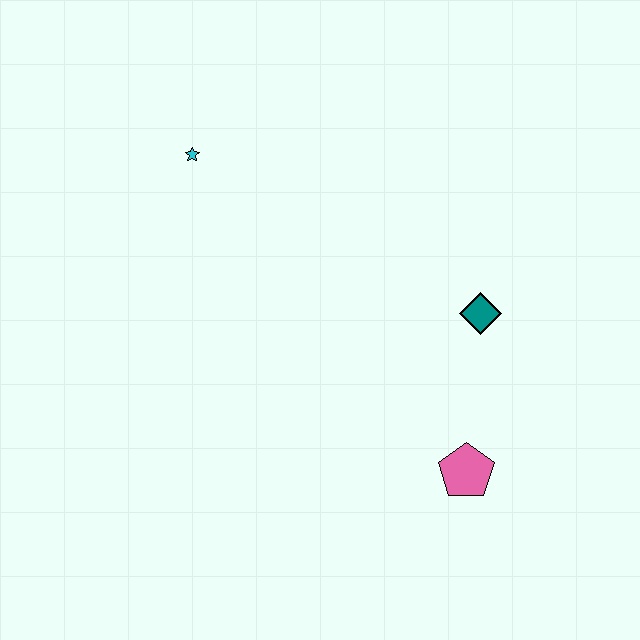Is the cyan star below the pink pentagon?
No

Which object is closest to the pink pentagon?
The teal diamond is closest to the pink pentagon.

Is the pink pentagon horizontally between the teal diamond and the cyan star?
Yes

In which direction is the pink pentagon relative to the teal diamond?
The pink pentagon is below the teal diamond.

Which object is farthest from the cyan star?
The pink pentagon is farthest from the cyan star.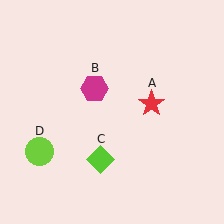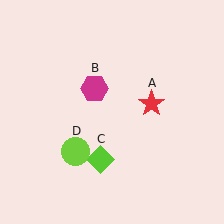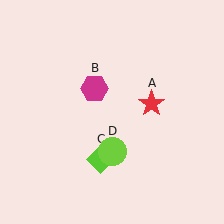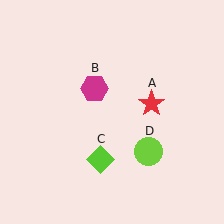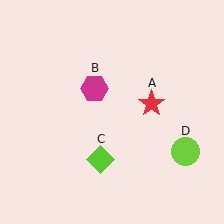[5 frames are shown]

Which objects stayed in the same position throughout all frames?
Red star (object A) and magenta hexagon (object B) and lime diamond (object C) remained stationary.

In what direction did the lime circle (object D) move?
The lime circle (object D) moved right.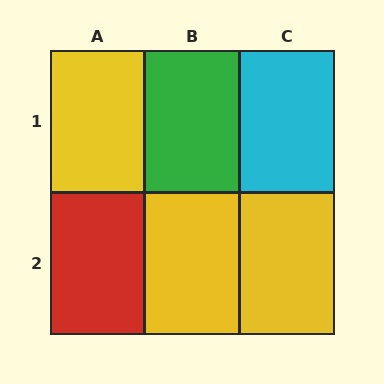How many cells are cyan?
1 cell is cyan.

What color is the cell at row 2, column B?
Yellow.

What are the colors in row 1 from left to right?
Yellow, green, cyan.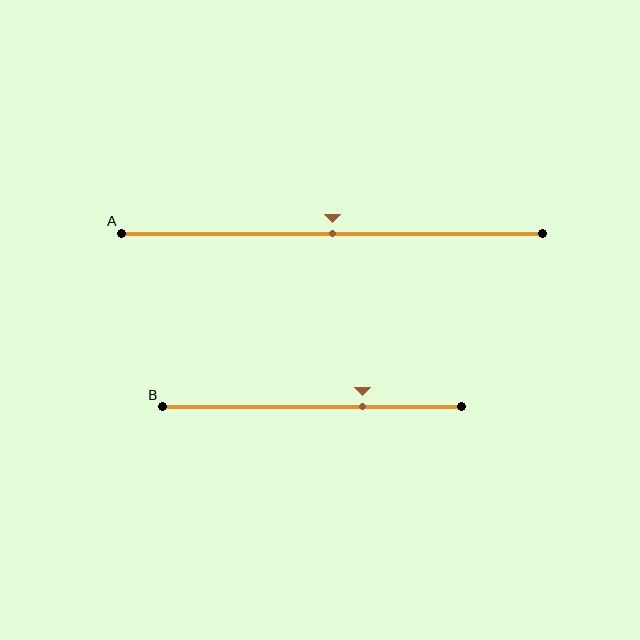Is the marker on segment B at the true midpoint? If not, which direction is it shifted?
No, the marker on segment B is shifted to the right by about 17% of the segment length.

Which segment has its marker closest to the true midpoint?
Segment A has its marker closest to the true midpoint.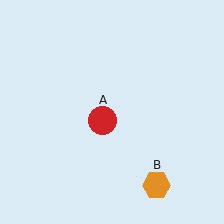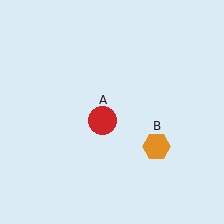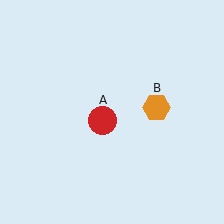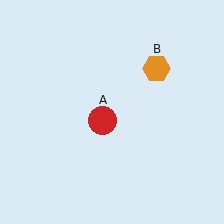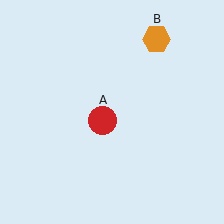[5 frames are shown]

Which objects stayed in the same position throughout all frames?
Red circle (object A) remained stationary.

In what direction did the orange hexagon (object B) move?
The orange hexagon (object B) moved up.